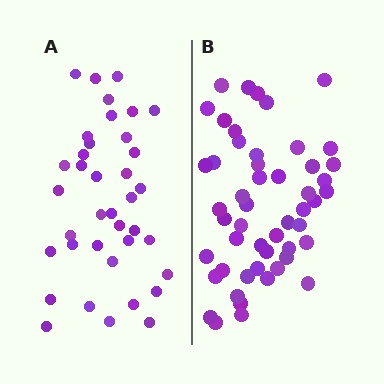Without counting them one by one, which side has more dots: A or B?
Region B (the right region) has more dots.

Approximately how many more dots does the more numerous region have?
Region B has approximately 15 more dots than region A.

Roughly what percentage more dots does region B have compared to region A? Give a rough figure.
About 35% more.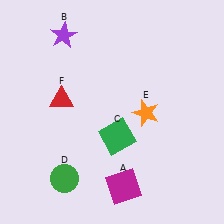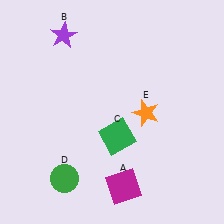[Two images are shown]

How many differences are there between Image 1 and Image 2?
There is 1 difference between the two images.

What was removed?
The red triangle (F) was removed in Image 2.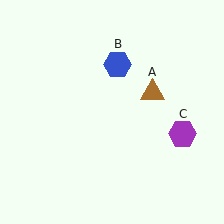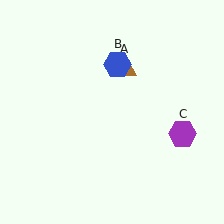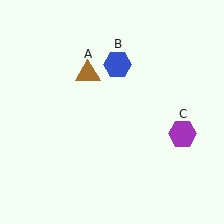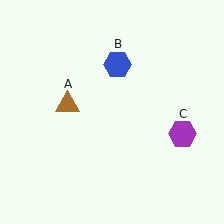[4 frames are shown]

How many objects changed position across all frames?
1 object changed position: brown triangle (object A).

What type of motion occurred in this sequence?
The brown triangle (object A) rotated counterclockwise around the center of the scene.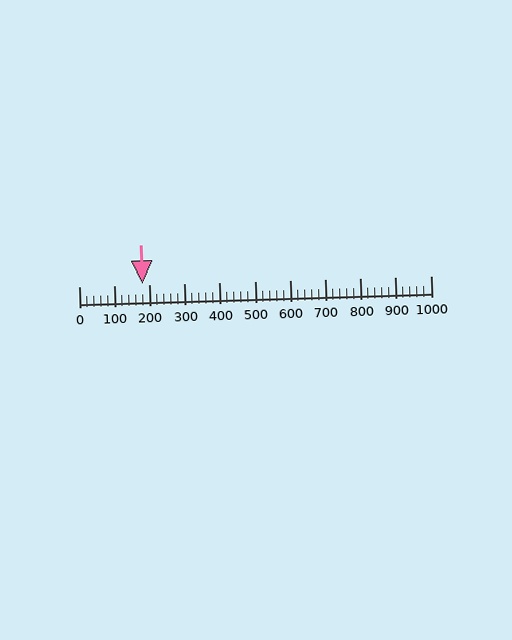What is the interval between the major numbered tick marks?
The major tick marks are spaced 100 units apart.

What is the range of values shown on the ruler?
The ruler shows values from 0 to 1000.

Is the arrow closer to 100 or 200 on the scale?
The arrow is closer to 200.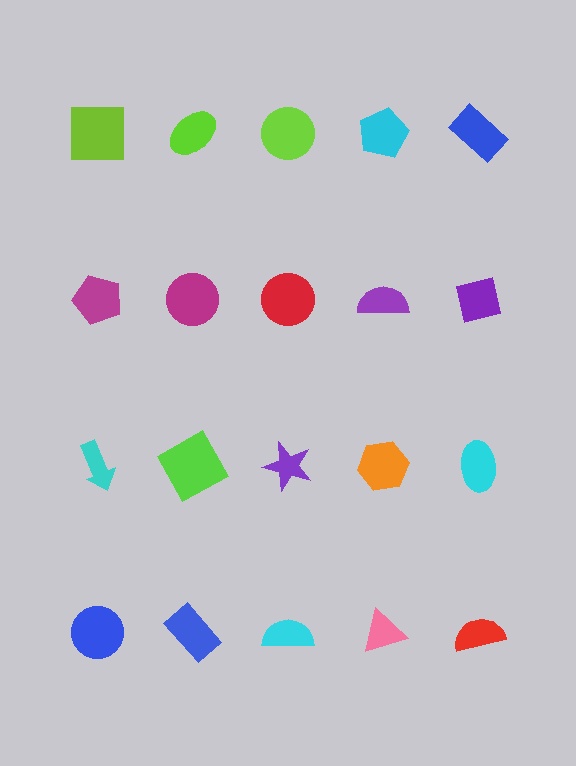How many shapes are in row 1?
5 shapes.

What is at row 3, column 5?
A cyan ellipse.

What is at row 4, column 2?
A blue rectangle.